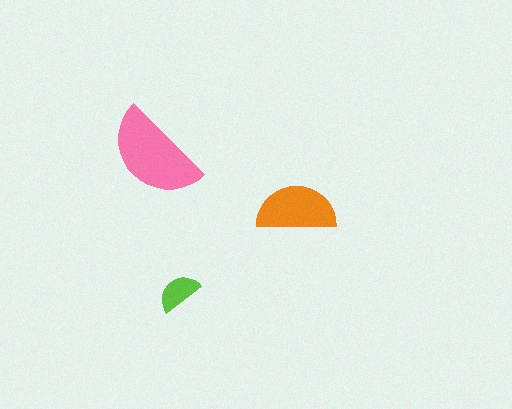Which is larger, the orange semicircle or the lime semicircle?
The orange one.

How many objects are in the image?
There are 3 objects in the image.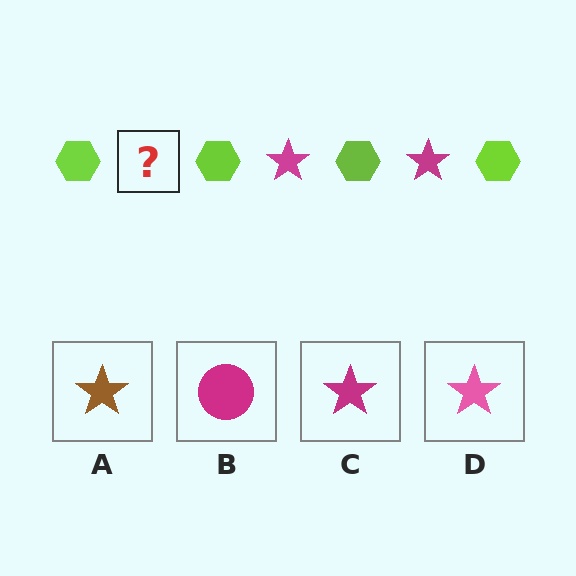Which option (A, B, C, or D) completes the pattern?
C.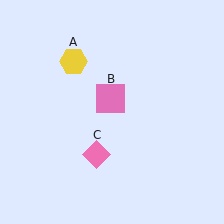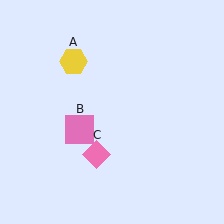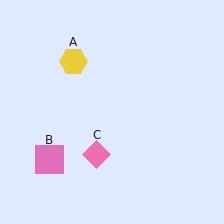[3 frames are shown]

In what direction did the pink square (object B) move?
The pink square (object B) moved down and to the left.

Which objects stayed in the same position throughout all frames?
Yellow hexagon (object A) and pink diamond (object C) remained stationary.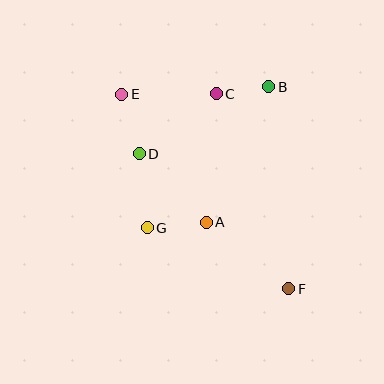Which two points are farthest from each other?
Points E and F are farthest from each other.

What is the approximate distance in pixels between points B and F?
The distance between B and F is approximately 203 pixels.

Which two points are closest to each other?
Points B and C are closest to each other.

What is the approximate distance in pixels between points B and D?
The distance between B and D is approximately 146 pixels.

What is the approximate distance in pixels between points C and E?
The distance between C and E is approximately 94 pixels.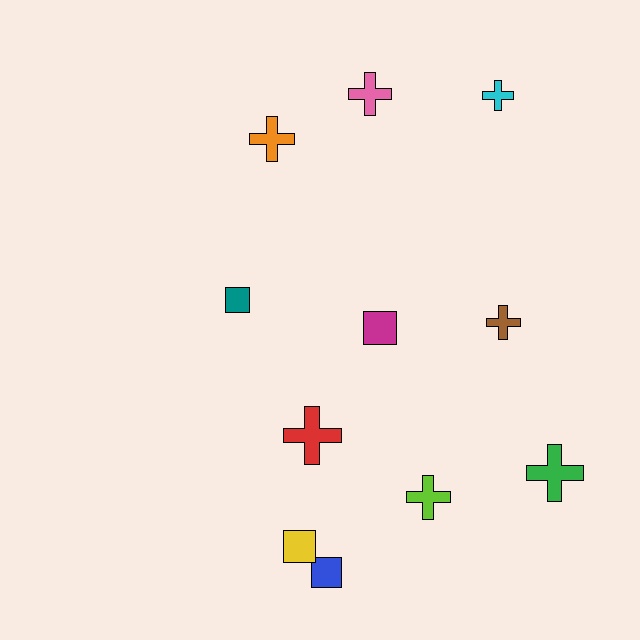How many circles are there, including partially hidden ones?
There are no circles.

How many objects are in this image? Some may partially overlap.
There are 11 objects.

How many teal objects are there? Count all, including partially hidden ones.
There is 1 teal object.